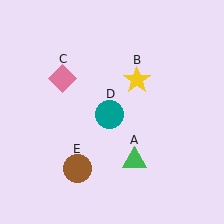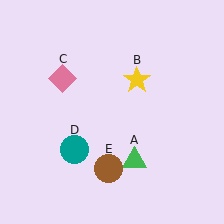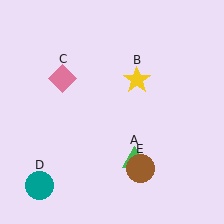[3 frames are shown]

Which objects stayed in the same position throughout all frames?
Green triangle (object A) and yellow star (object B) and pink diamond (object C) remained stationary.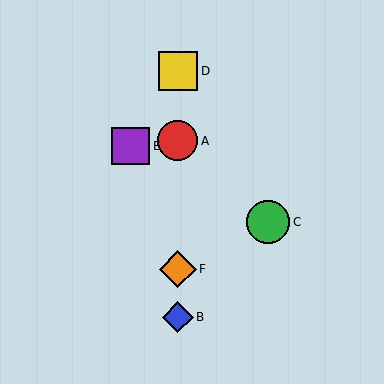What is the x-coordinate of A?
Object A is at x≈178.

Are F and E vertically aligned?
No, F is at x≈178 and E is at x≈131.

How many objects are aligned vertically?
4 objects (A, B, D, F) are aligned vertically.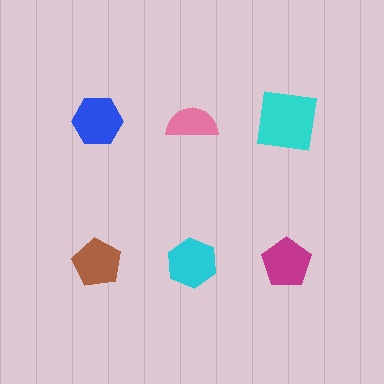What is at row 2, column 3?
A magenta pentagon.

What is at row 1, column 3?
A cyan square.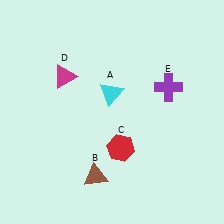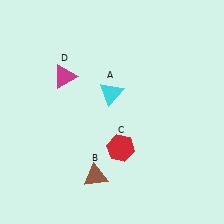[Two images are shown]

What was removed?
The purple cross (E) was removed in Image 2.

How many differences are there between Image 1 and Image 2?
There is 1 difference between the two images.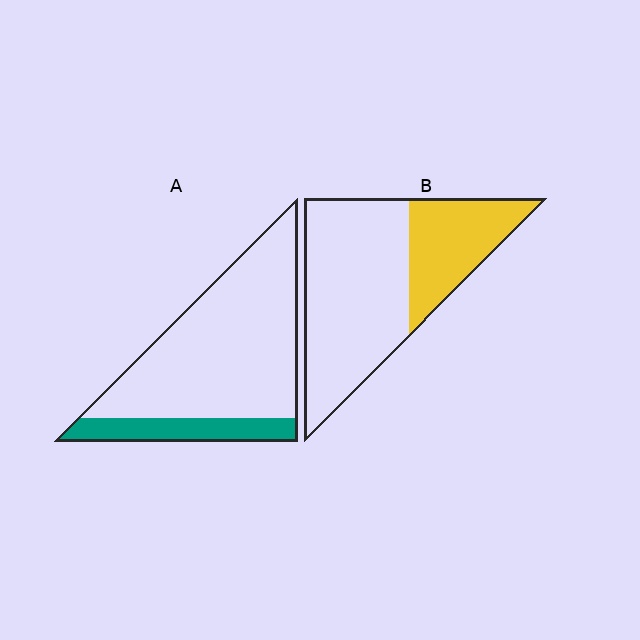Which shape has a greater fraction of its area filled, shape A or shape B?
Shape B.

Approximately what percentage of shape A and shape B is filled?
A is approximately 20% and B is approximately 30%.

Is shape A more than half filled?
No.